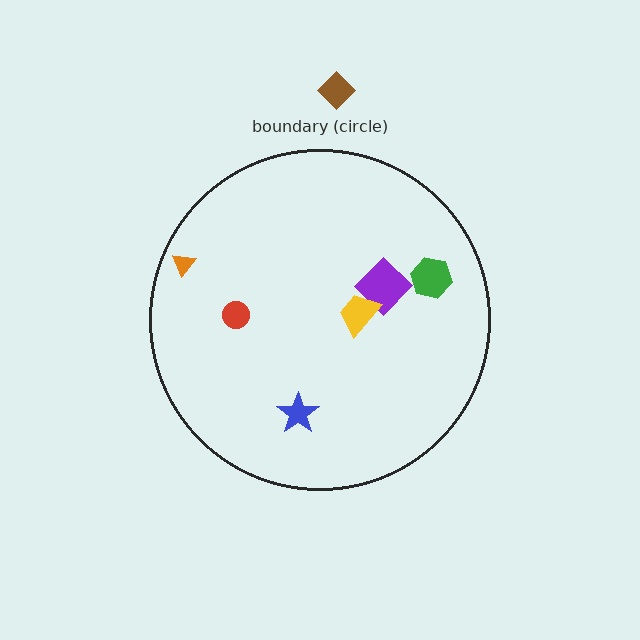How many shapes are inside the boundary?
6 inside, 1 outside.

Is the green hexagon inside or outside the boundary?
Inside.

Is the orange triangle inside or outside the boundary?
Inside.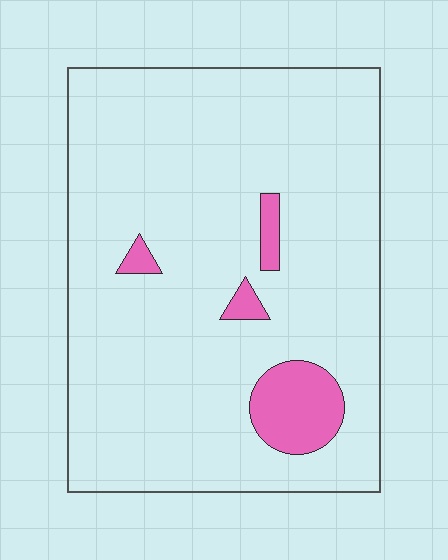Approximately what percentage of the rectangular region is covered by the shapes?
Approximately 10%.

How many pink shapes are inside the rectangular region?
4.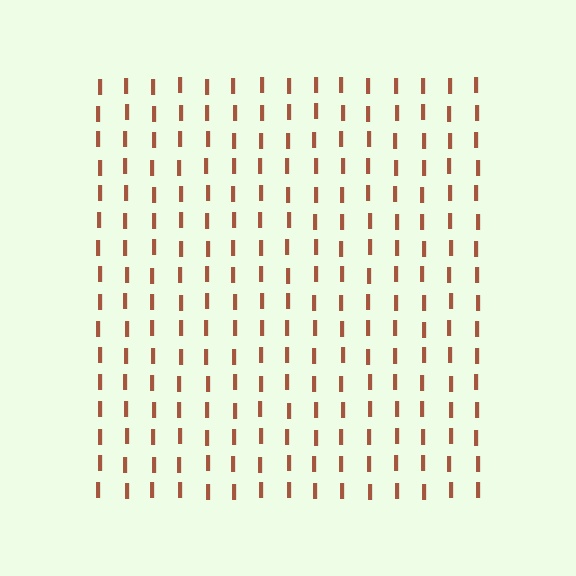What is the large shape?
The large shape is a square.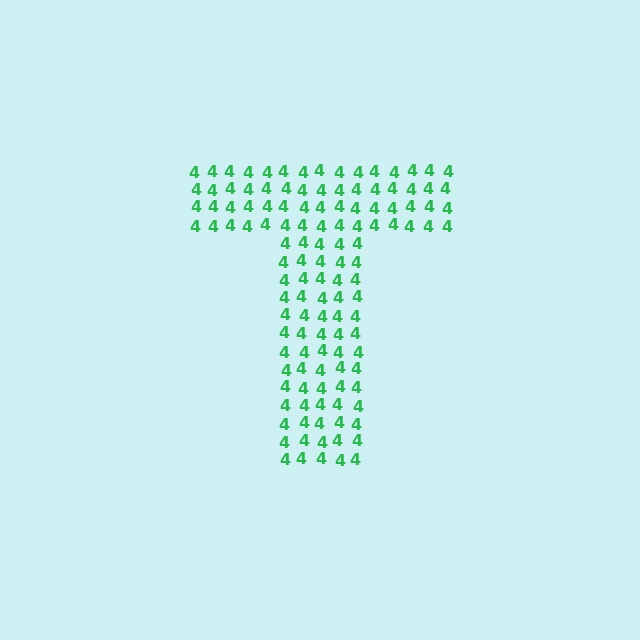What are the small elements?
The small elements are digit 4's.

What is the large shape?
The large shape is the letter T.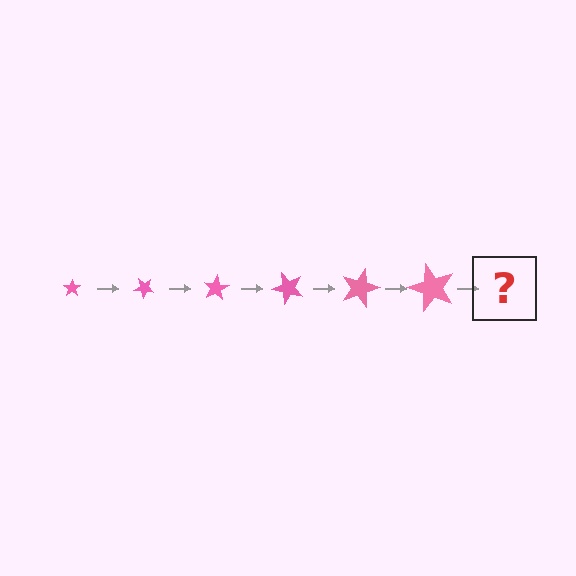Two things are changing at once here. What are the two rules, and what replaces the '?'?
The two rules are that the star grows larger each step and it rotates 40 degrees each step. The '?' should be a star, larger than the previous one and rotated 240 degrees from the start.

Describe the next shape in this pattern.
It should be a star, larger than the previous one and rotated 240 degrees from the start.